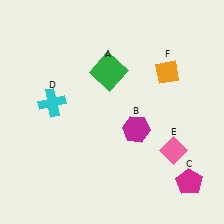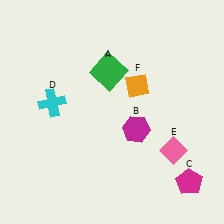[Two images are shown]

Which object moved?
The orange diamond (F) moved left.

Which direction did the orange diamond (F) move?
The orange diamond (F) moved left.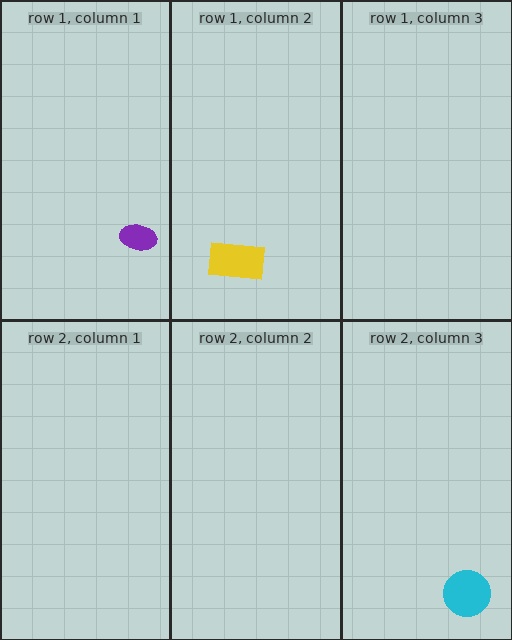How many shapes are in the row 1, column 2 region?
1.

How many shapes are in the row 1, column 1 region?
1.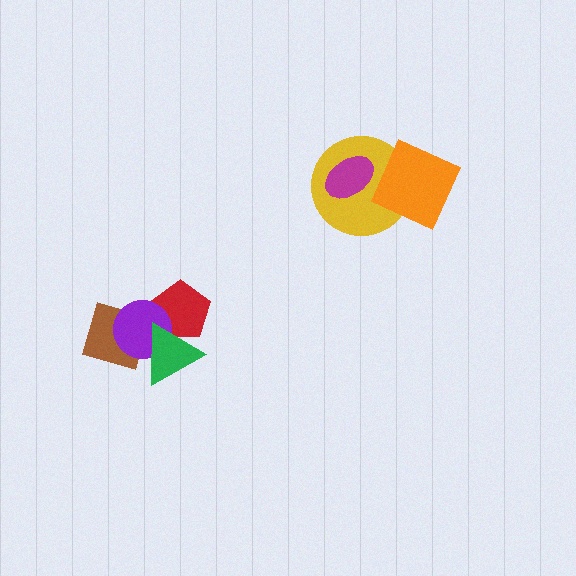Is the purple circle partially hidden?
Yes, it is partially covered by another shape.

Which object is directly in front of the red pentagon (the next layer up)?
The purple circle is directly in front of the red pentagon.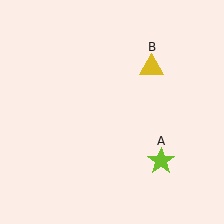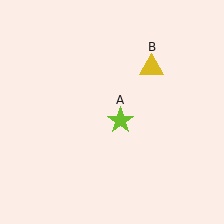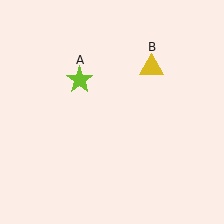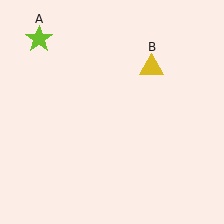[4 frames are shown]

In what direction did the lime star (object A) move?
The lime star (object A) moved up and to the left.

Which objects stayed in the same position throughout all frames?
Yellow triangle (object B) remained stationary.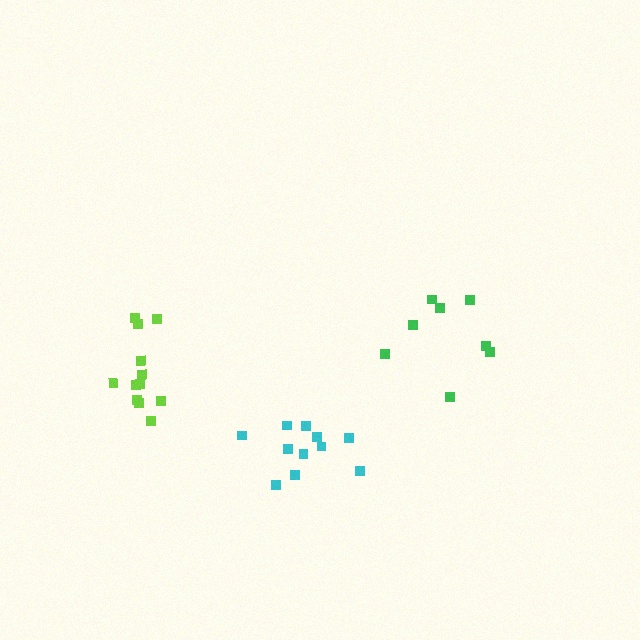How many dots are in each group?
Group 1: 11 dots, Group 2: 8 dots, Group 3: 12 dots (31 total).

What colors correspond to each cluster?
The clusters are colored: cyan, green, lime.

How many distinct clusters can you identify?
There are 3 distinct clusters.